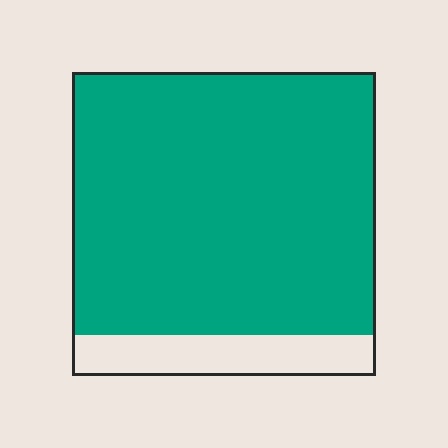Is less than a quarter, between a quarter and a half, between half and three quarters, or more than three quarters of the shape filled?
More than three quarters.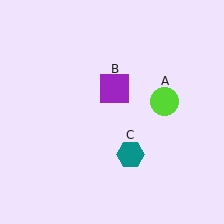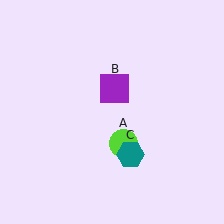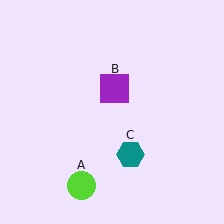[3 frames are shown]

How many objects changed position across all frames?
1 object changed position: lime circle (object A).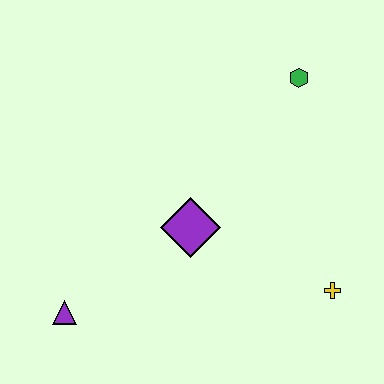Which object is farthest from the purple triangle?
The green hexagon is farthest from the purple triangle.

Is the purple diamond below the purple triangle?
No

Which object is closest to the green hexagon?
The purple diamond is closest to the green hexagon.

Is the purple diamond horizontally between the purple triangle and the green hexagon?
Yes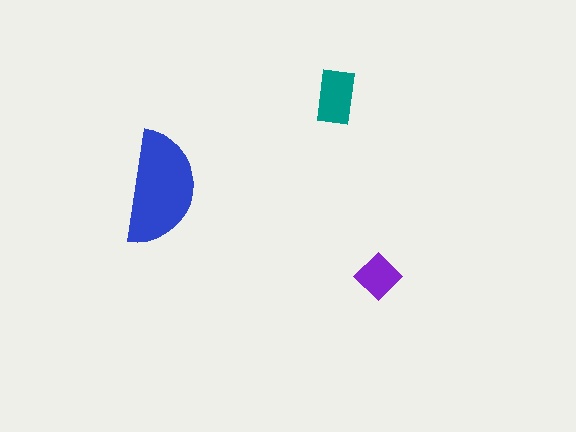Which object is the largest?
The blue semicircle.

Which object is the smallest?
The purple diamond.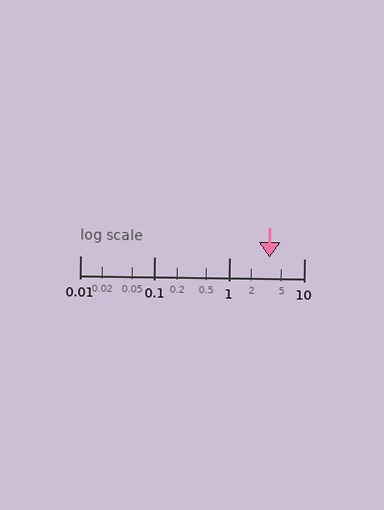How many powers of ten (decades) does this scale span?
The scale spans 3 decades, from 0.01 to 10.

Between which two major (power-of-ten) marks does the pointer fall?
The pointer is between 1 and 10.